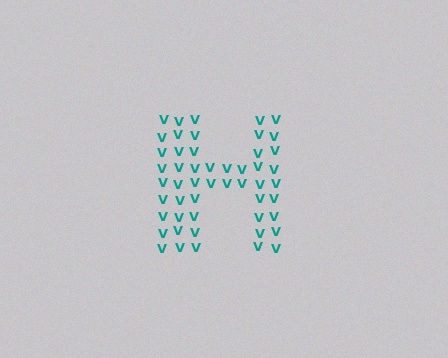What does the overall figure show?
The overall figure shows the letter H.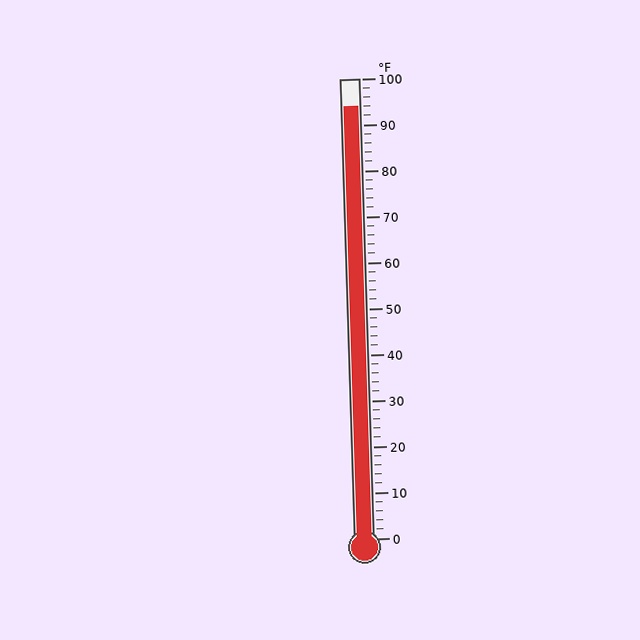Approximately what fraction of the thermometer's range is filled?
The thermometer is filled to approximately 95% of its range.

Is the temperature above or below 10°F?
The temperature is above 10°F.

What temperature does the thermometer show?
The thermometer shows approximately 94°F.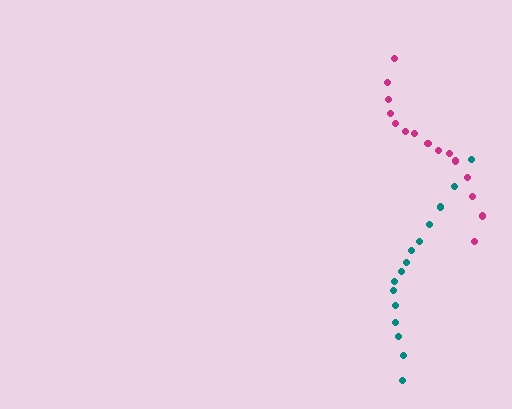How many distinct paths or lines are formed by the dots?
There are 2 distinct paths.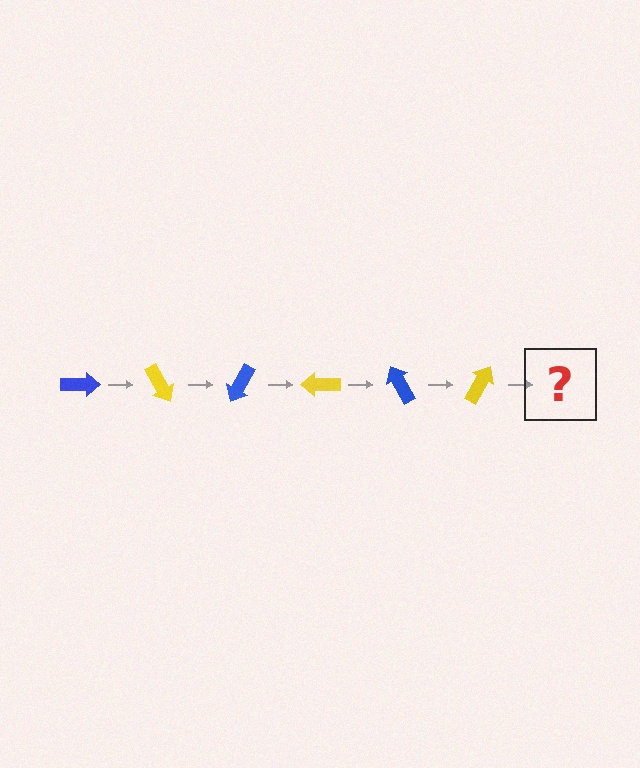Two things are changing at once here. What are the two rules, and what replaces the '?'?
The two rules are that it rotates 60 degrees each step and the color cycles through blue and yellow. The '?' should be a blue arrow, rotated 360 degrees from the start.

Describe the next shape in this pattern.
It should be a blue arrow, rotated 360 degrees from the start.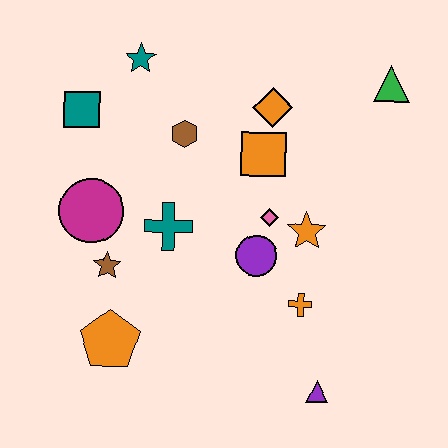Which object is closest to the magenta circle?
The brown star is closest to the magenta circle.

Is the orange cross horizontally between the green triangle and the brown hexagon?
Yes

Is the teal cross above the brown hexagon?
No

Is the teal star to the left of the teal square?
No